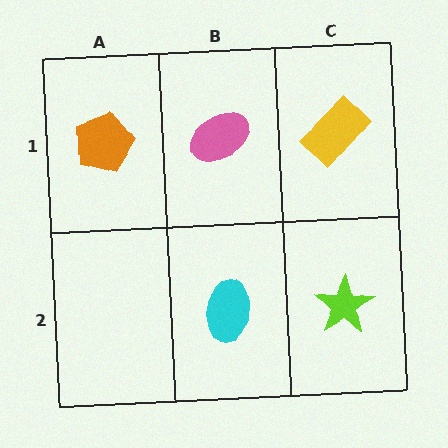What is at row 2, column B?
A cyan ellipse.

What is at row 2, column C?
A lime star.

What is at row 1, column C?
A yellow rectangle.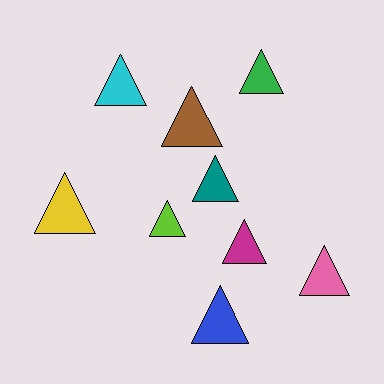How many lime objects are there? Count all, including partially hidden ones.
There is 1 lime object.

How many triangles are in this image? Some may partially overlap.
There are 9 triangles.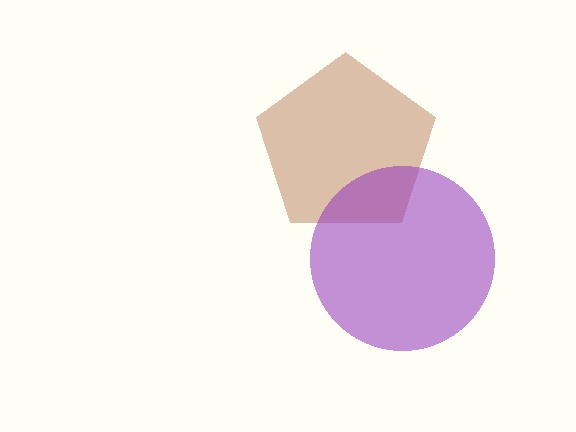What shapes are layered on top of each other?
The layered shapes are: a brown pentagon, a purple circle.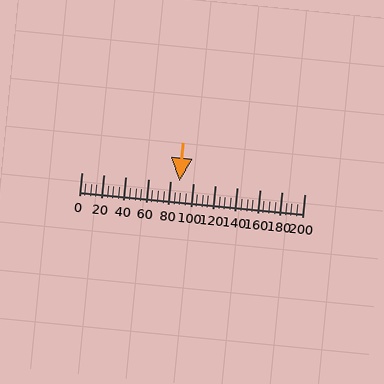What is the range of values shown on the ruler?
The ruler shows values from 0 to 200.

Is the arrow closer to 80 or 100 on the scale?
The arrow is closer to 80.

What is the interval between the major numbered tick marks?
The major tick marks are spaced 20 units apart.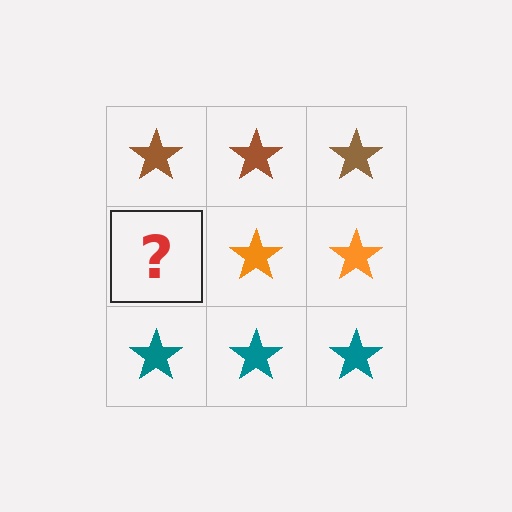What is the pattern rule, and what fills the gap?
The rule is that each row has a consistent color. The gap should be filled with an orange star.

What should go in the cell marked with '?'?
The missing cell should contain an orange star.